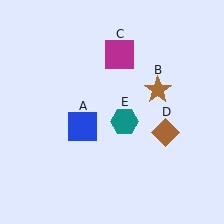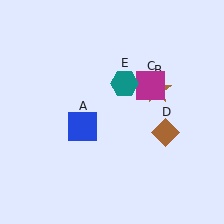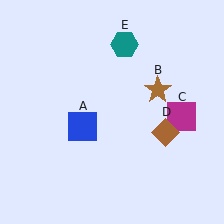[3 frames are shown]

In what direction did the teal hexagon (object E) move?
The teal hexagon (object E) moved up.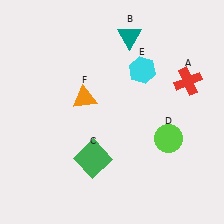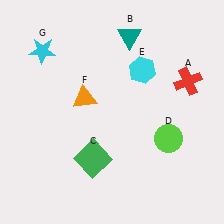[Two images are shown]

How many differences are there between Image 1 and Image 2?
There is 1 difference between the two images.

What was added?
A cyan star (G) was added in Image 2.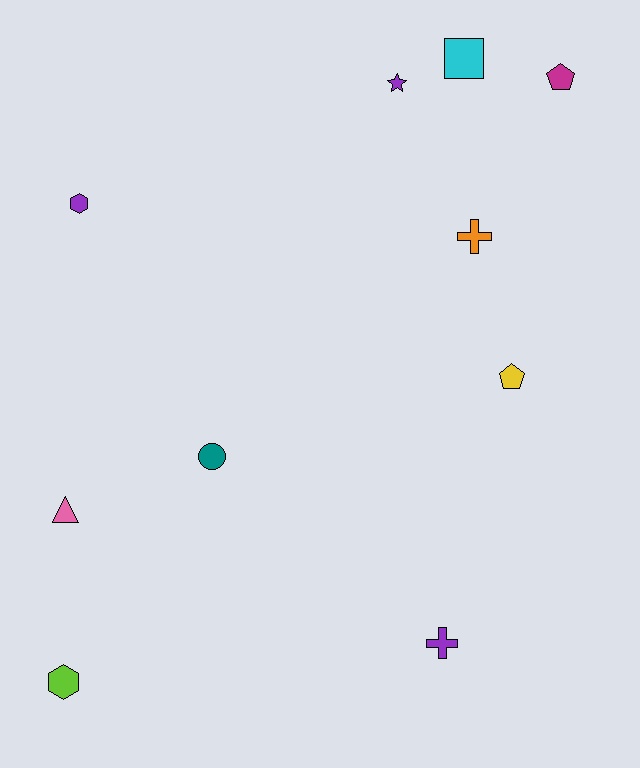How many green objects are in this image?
There are no green objects.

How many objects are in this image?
There are 10 objects.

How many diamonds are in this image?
There are no diamonds.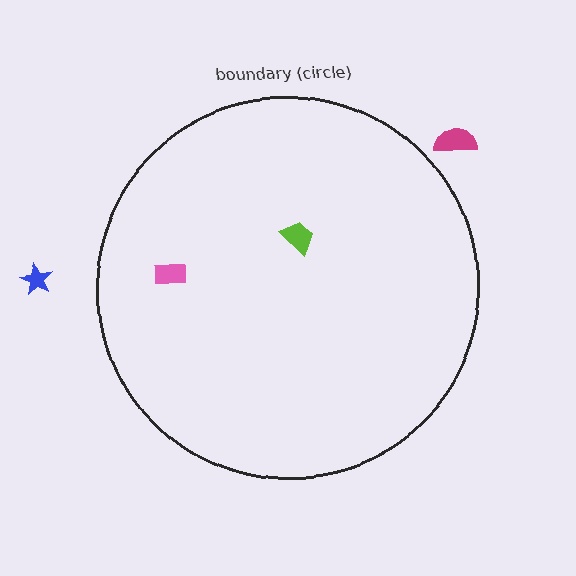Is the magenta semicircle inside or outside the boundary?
Outside.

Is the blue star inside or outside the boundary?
Outside.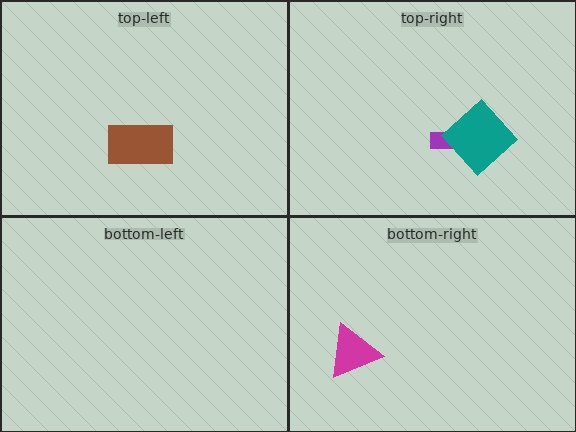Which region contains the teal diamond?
The top-right region.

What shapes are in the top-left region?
The brown rectangle.